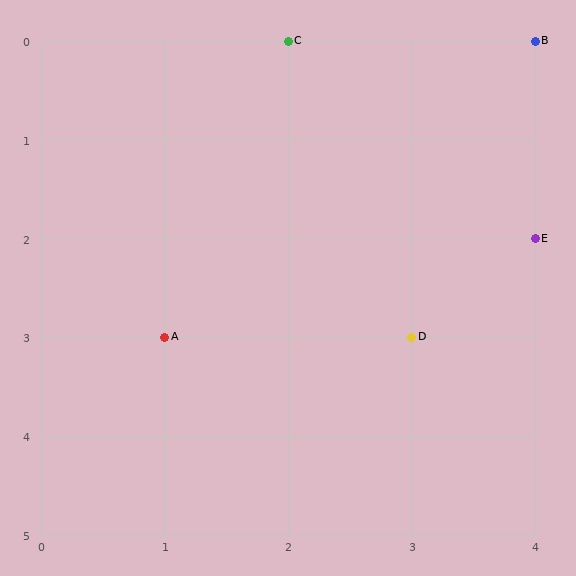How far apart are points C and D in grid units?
Points C and D are 1 column and 3 rows apart (about 3.2 grid units diagonally).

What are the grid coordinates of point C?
Point C is at grid coordinates (2, 0).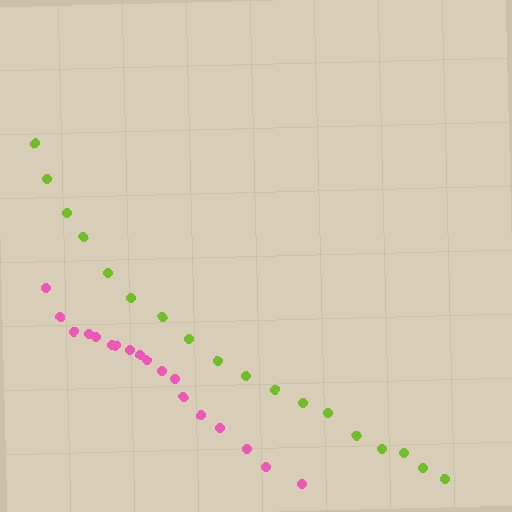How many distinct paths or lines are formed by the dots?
There are 2 distinct paths.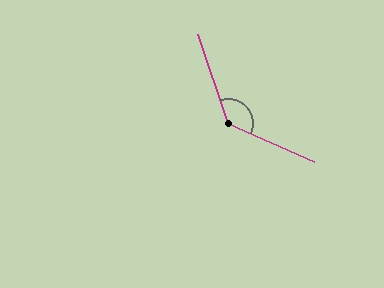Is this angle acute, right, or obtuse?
It is obtuse.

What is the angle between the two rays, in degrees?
Approximately 133 degrees.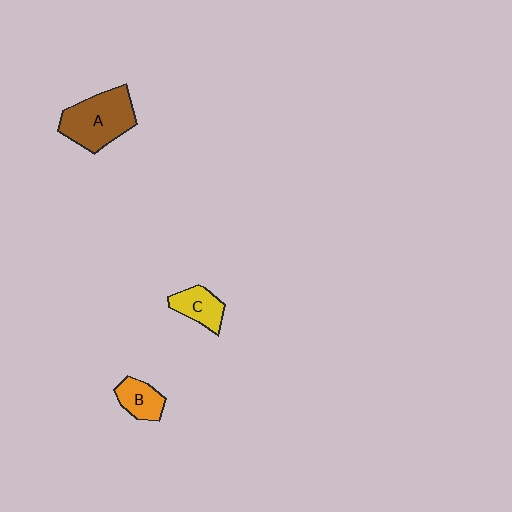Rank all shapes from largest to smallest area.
From largest to smallest: A (brown), C (yellow), B (orange).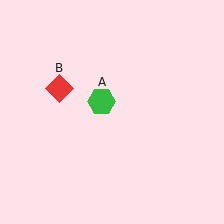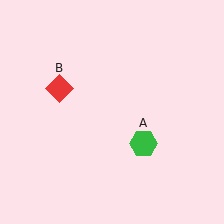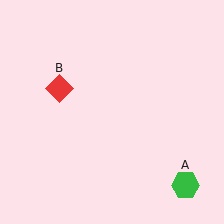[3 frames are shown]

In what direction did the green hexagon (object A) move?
The green hexagon (object A) moved down and to the right.